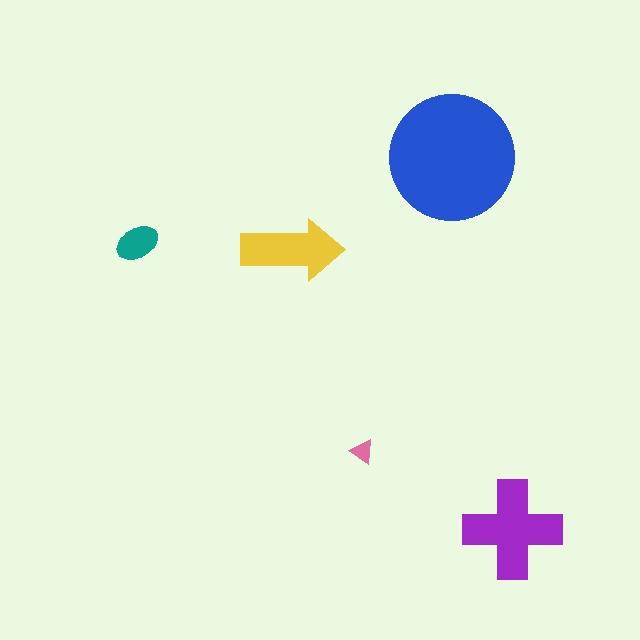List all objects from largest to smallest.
The blue circle, the purple cross, the yellow arrow, the teal ellipse, the pink triangle.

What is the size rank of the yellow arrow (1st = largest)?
3rd.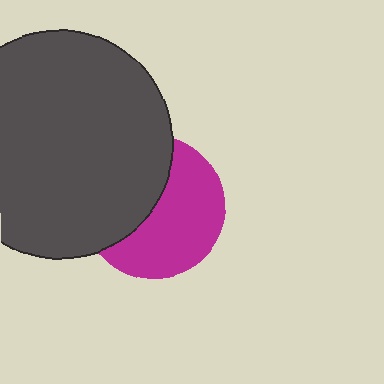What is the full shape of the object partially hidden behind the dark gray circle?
The partially hidden object is a magenta circle.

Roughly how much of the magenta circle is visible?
About half of it is visible (roughly 56%).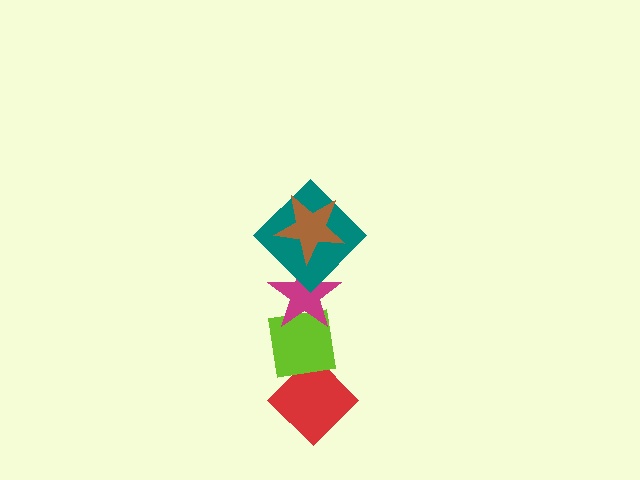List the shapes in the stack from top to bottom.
From top to bottom: the brown star, the teal diamond, the magenta star, the lime square, the red diamond.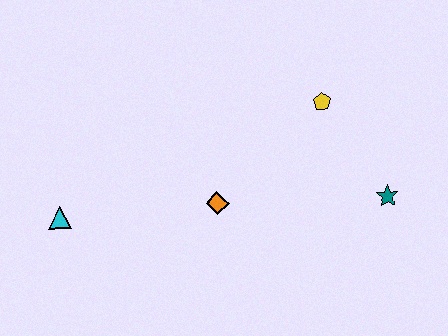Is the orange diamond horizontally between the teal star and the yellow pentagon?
No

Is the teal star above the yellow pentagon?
No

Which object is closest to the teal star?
The yellow pentagon is closest to the teal star.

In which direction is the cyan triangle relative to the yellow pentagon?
The cyan triangle is to the left of the yellow pentagon.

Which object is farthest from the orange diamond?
The teal star is farthest from the orange diamond.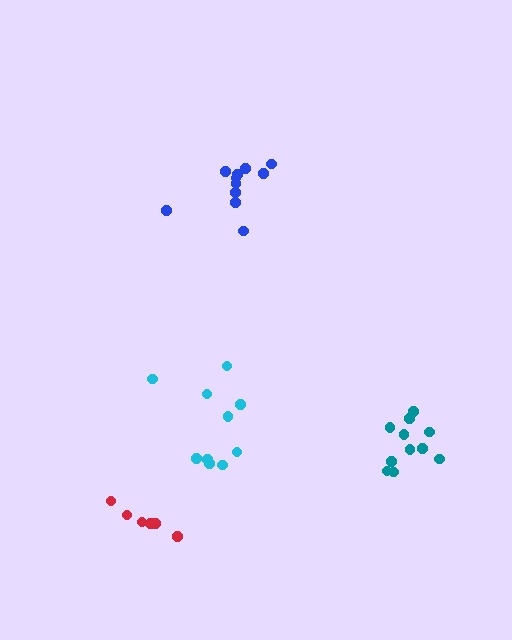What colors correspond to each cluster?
The clusters are colored: teal, cyan, red, blue.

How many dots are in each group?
Group 1: 11 dots, Group 2: 10 dots, Group 3: 6 dots, Group 4: 11 dots (38 total).